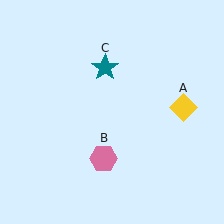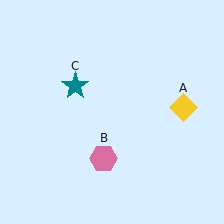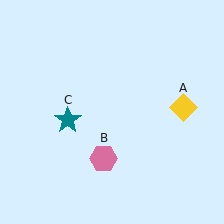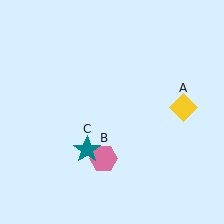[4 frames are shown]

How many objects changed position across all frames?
1 object changed position: teal star (object C).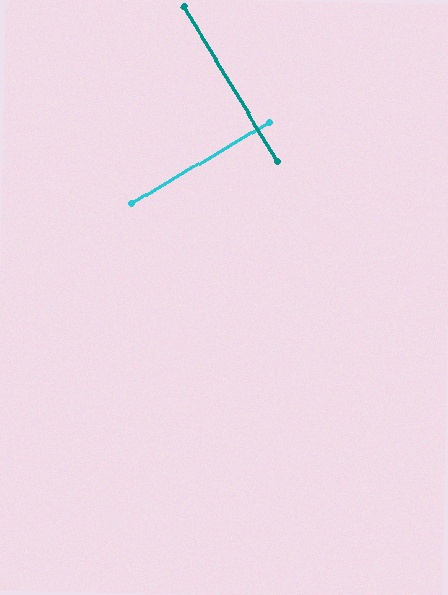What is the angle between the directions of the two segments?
Approximately 89 degrees.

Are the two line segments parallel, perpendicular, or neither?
Perpendicular — they meet at approximately 89°.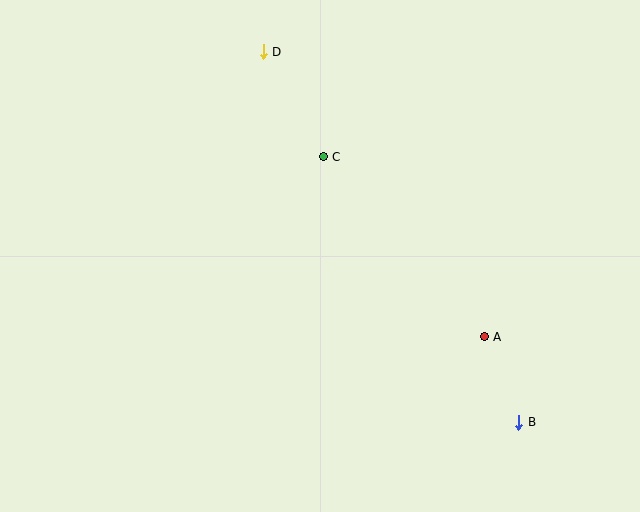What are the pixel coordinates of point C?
Point C is at (323, 157).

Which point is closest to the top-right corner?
Point C is closest to the top-right corner.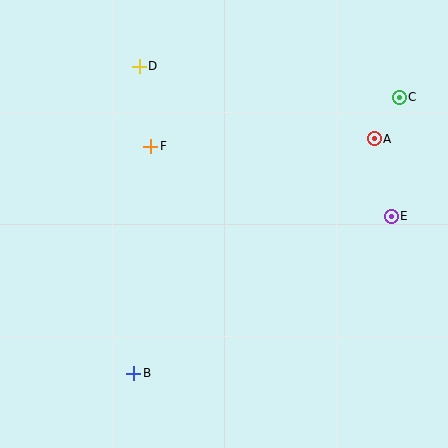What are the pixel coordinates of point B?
Point B is at (134, 373).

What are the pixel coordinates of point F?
Point F is at (151, 146).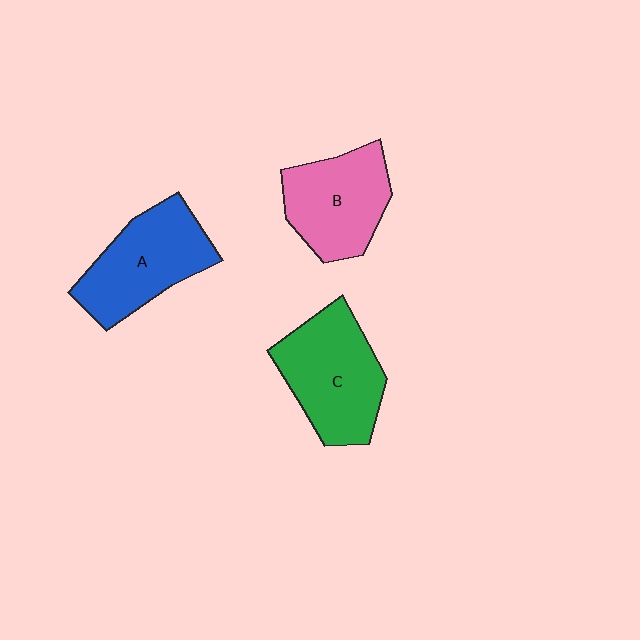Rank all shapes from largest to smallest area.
From largest to smallest: C (green), A (blue), B (pink).